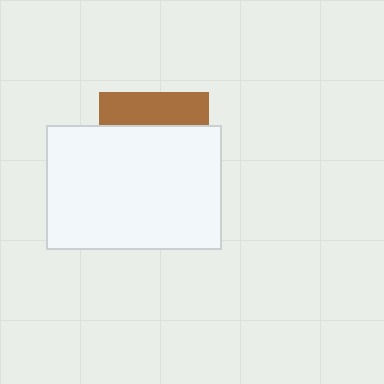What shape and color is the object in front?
The object in front is a white rectangle.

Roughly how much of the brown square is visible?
A small part of it is visible (roughly 31%).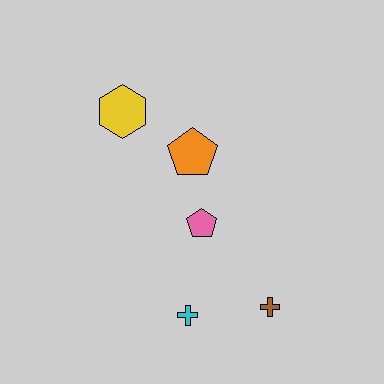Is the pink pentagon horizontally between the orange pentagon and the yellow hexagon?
No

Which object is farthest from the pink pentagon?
The yellow hexagon is farthest from the pink pentagon.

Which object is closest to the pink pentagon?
The orange pentagon is closest to the pink pentagon.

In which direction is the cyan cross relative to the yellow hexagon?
The cyan cross is below the yellow hexagon.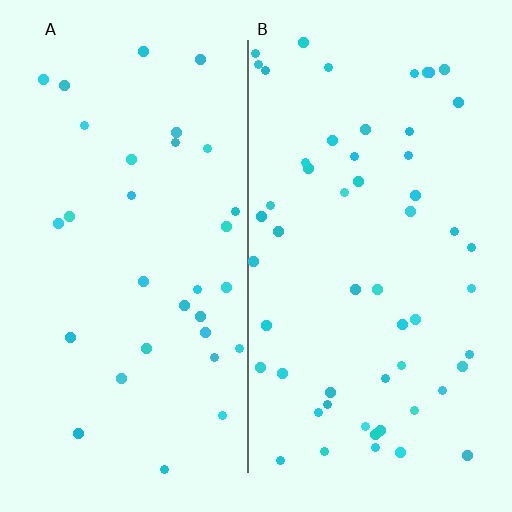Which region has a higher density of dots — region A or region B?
B (the right).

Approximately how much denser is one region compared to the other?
Approximately 1.7× — region B over region A.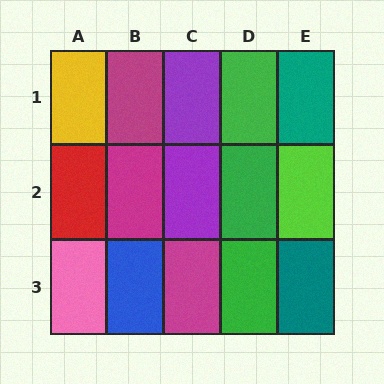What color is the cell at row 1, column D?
Green.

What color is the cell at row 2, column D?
Green.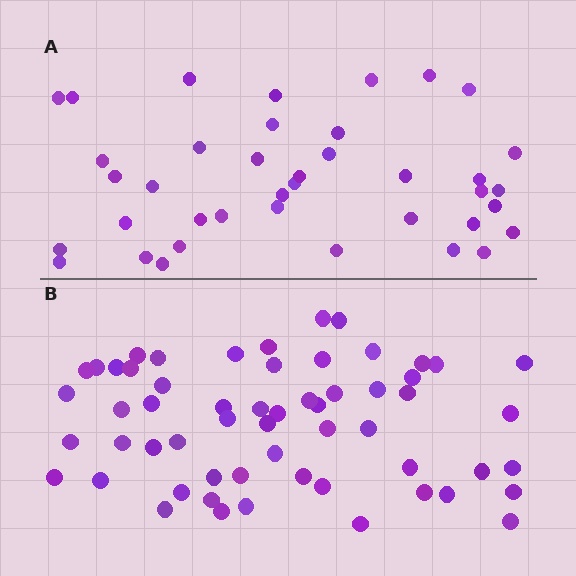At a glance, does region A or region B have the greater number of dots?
Region B (the bottom region) has more dots.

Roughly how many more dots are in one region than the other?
Region B has approximately 20 more dots than region A.